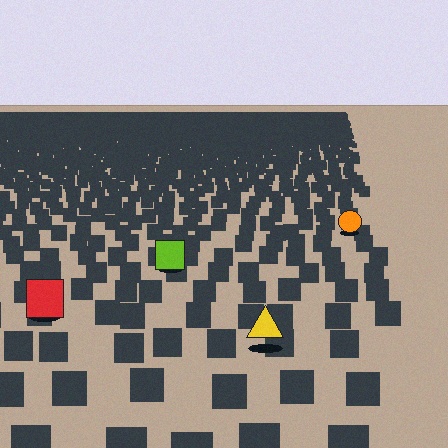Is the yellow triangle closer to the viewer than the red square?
Yes. The yellow triangle is closer — you can tell from the texture gradient: the ground texture is coarser near it.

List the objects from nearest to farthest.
From nearest to farthest: the yellow triangle, the red square, the lime square, the orange circle.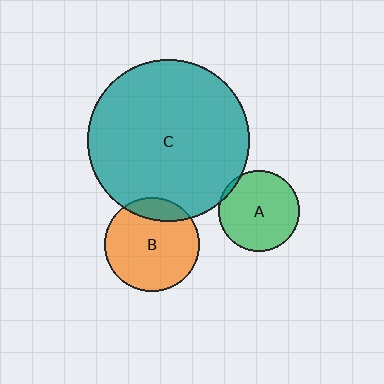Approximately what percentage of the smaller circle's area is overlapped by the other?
Approximately 15%.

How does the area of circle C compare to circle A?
Approximately 4.0 times.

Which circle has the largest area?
Circle C (teal).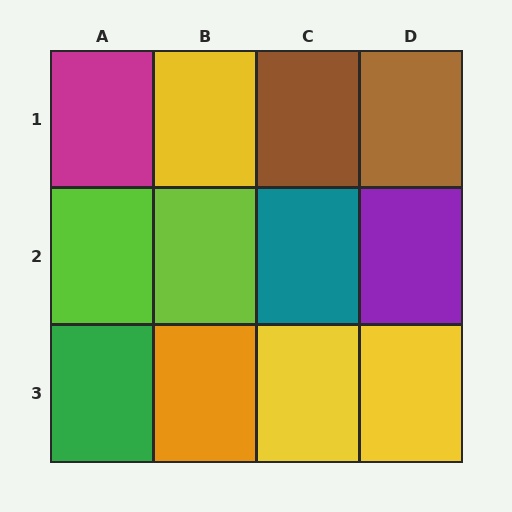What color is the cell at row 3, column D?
Yellow.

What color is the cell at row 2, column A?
Lime.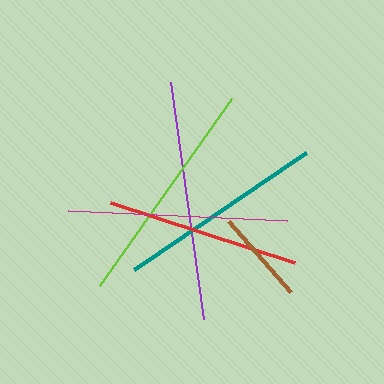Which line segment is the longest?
The purple line is the longest at approximately 239 pixels.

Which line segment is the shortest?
The brown line is the shortest at approximately 94 pixels.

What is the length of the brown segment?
The brown segment is approximately 94 pixels long.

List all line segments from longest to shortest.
From longest to shortest: purple, lime, magenta, teal, red, brown.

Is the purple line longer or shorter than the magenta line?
The purple line is longer than the magenta line.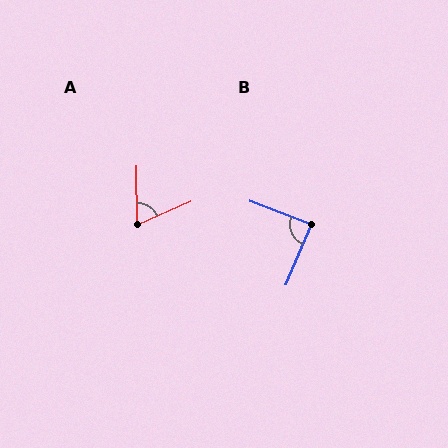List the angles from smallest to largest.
A (66°), B (87°).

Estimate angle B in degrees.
Approximately 87 degrees.